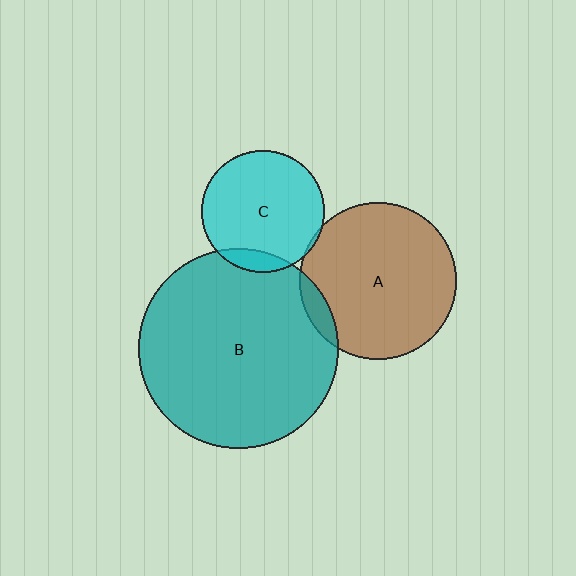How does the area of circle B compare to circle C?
Approximately 2.7 times.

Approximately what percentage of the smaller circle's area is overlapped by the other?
Approximately 5%.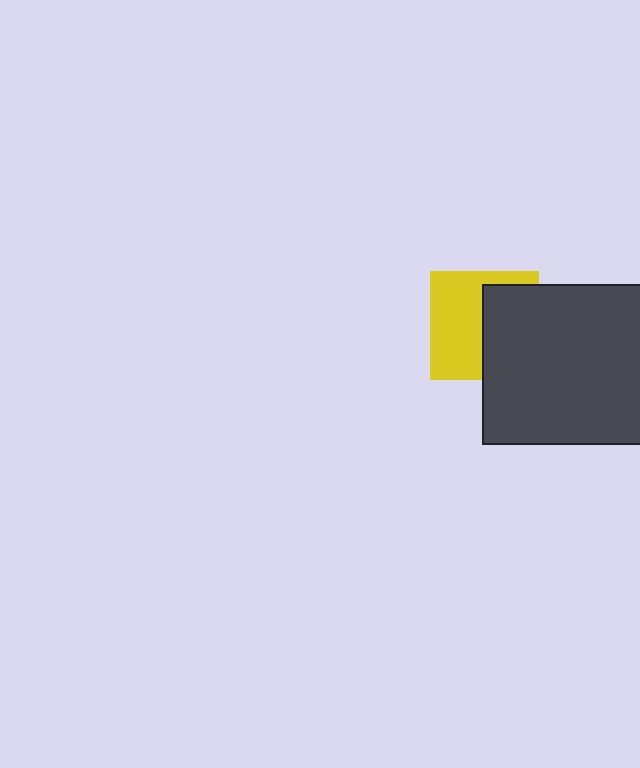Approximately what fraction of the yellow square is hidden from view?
Roughly 47% of the yellow square is hidden behind the dark gray square.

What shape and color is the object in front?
The object in front is a dark gray square.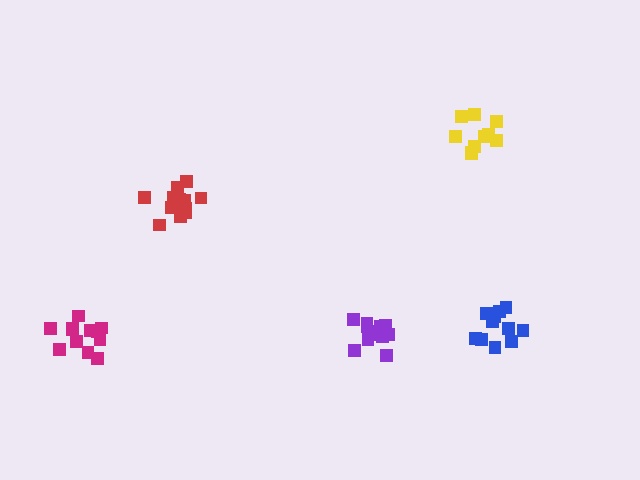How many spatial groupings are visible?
There are 5 spatial groupings.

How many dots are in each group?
Group 1: 14 dots, Group 2: 13 dots, Group 3: 12 dots, Group 4: 10 dots, Group 5: 11 dots (60 total).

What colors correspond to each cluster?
The clusters are colored: red, magenta, purple, yellow, blue.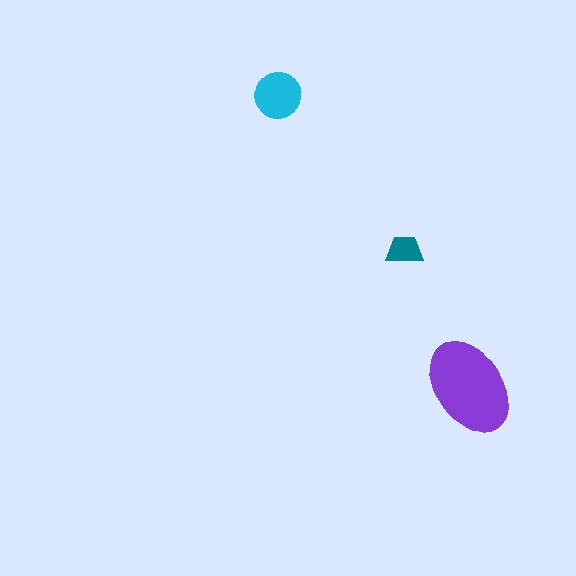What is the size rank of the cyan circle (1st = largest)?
2nd.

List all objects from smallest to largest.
The teal trapezoid, the cyan circle, the purple ellipse.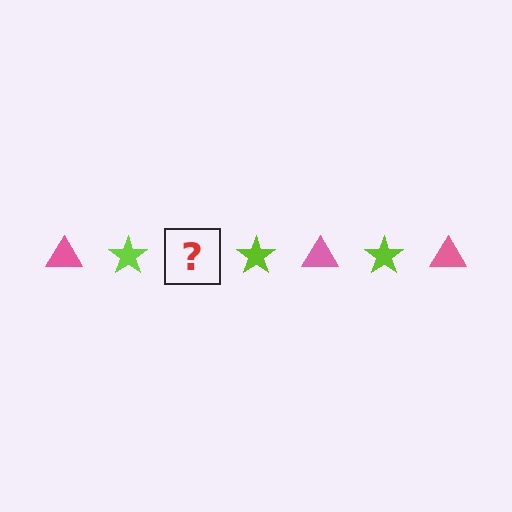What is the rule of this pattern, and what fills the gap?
The rule is that the pattern alternates between pink triangle and lime star. The gap should be filled with a pink triangle.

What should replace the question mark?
The question mark should be replaced with a pink triangle.